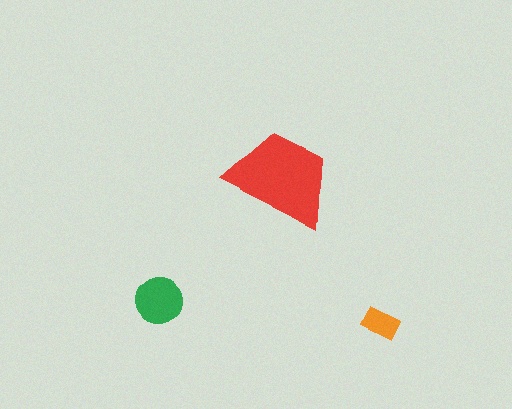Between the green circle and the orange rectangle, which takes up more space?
The green circle.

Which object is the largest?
The red trapezoid.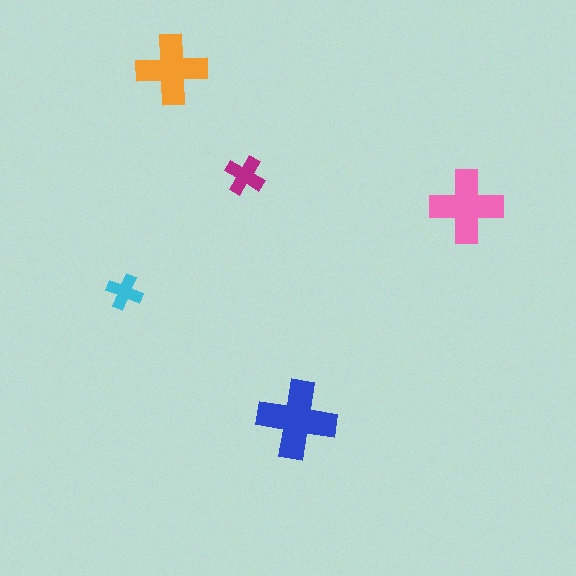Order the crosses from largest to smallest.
the blue one, the pink one, the orange one, the magenta one, the cyan one.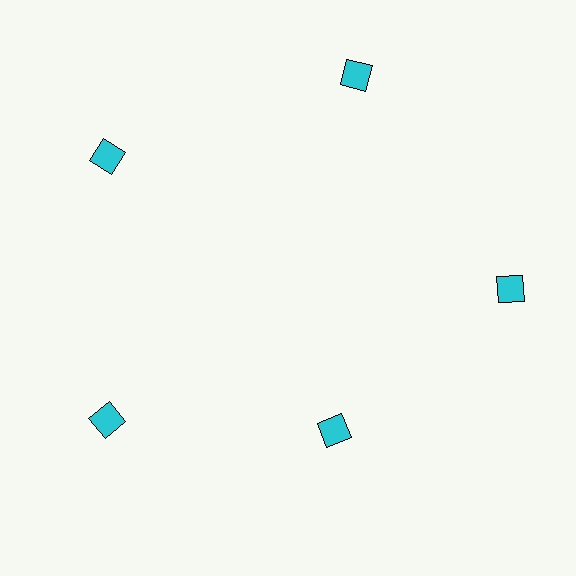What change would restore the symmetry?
The symmetry would be restored by moving it outward, back onto the ring so that all 5 squares sit at equal angles and equal distance from the center.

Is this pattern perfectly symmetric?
No. The 5 cyan squares are arranged in a ring, but one element near the 5 o'clock position is pulled inward toward the center, breaking the 5-fold rotational symmetry.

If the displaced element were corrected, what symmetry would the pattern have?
It would have 5-fold rotational symmetry — the pattern would map onto itself every 72 degrees.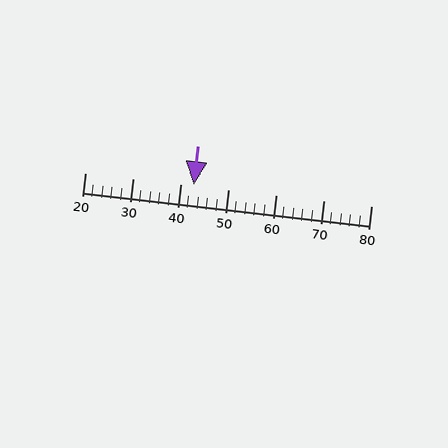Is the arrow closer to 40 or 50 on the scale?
The arrow is closer to 40.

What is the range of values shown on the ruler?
The ruler shows values from 20 to 80.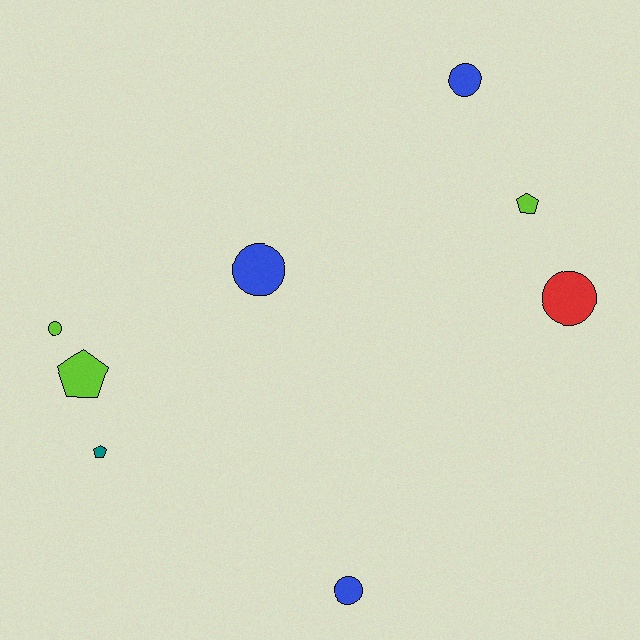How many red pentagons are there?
There are no red pentagons.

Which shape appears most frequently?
Circle, with 5 objects.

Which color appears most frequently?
Blue, with 3 objects.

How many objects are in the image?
There are 8 objects.